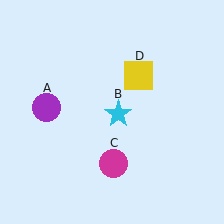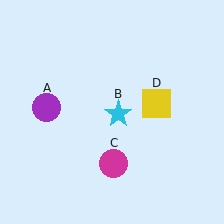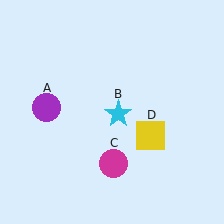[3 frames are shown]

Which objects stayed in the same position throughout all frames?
Purple circle (object A) and cyan star (object B) and magenta circle (object C) remained stationary.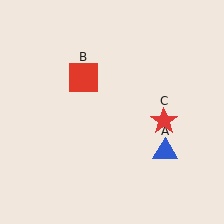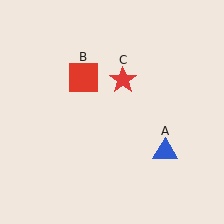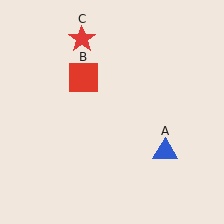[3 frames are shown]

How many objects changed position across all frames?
1 object changed position: red star (object C).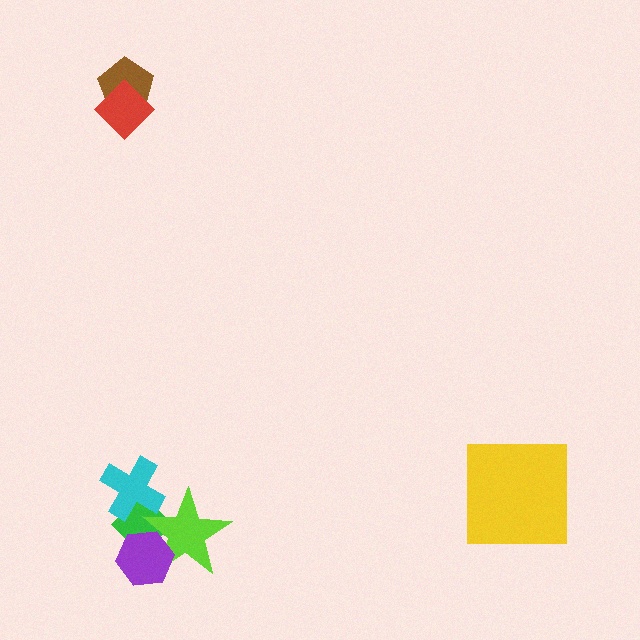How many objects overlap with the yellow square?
0 objects overlap with the yellow square.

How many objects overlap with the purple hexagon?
2 objects overlap with the purple hexagon.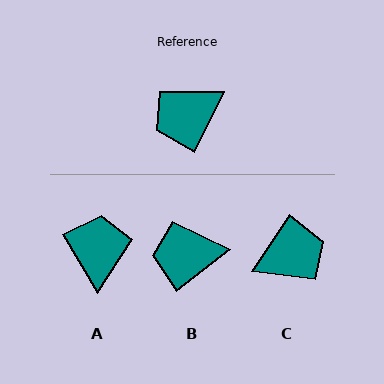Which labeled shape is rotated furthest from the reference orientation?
C, about 172 degrees away.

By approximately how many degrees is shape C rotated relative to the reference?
Approximately 172 degrees counter-clockwise.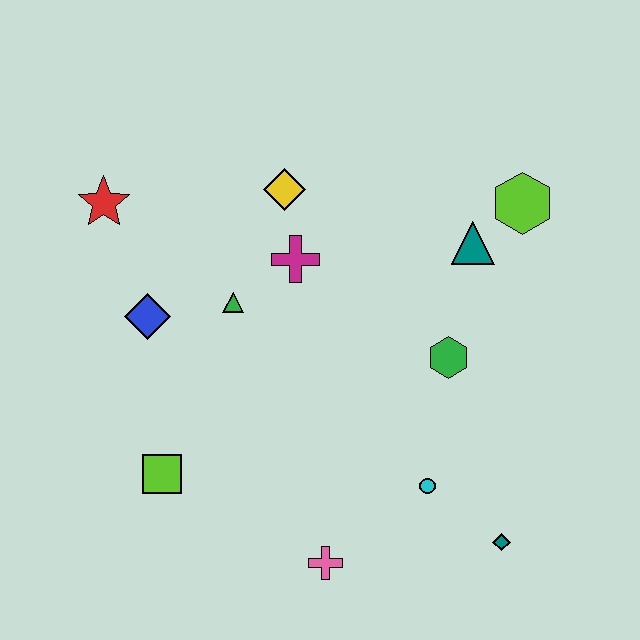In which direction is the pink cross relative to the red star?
The pink cross is below the red star.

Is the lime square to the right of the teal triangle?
No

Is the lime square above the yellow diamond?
No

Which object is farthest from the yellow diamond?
The teal diamond is farthest from the yellow diamond.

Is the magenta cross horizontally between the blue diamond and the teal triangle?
Yes